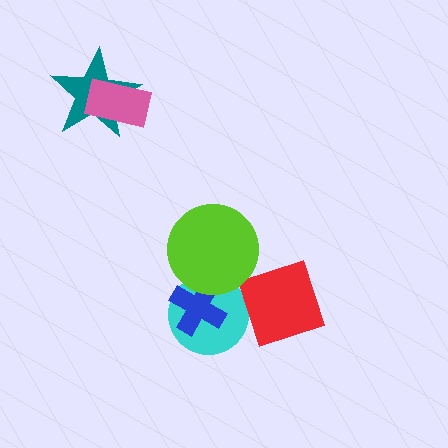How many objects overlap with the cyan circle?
3 objects overlap with the cyan circle.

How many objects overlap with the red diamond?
1 object overlaps with the red diamond.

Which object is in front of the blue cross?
The lime circle is in front of the blue cross.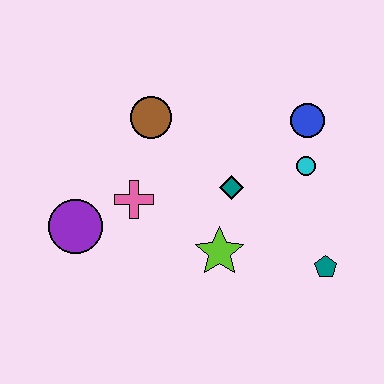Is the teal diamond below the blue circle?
Yes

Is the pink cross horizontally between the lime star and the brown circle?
No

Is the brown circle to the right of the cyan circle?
No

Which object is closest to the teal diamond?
The lime star is closest to the teal diamond.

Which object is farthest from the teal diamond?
The purple circle is farthest from the teal diamond.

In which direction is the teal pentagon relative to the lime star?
The teal pentagon is to the right of the lime star.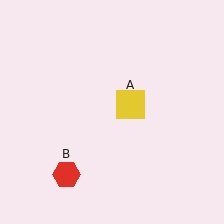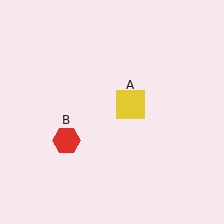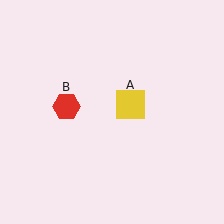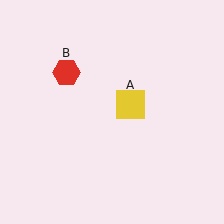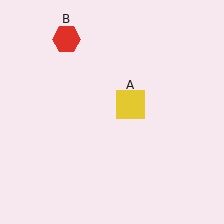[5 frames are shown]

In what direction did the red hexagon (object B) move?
The red hexagon (object B) moved up.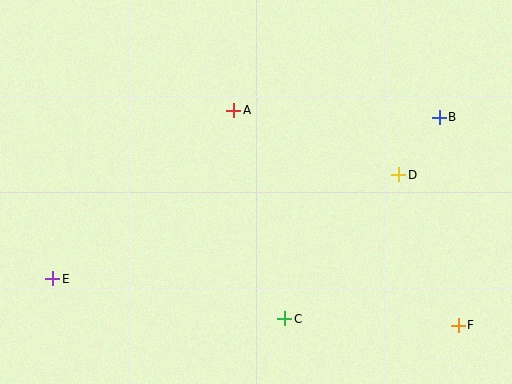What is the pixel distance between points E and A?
The distance between E and A is 247 pixels.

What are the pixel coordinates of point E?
Point E is at (53, 279).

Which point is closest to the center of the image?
Point A at (234, 110) is closest to the center.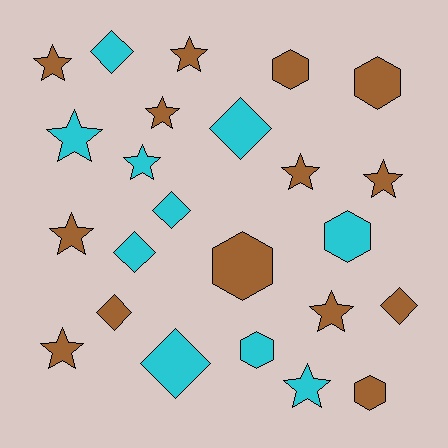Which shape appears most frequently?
Star, with 11 objects.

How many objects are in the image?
There are 24 objects.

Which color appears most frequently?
Brown, with 14 objects.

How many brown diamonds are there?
There are 2 brown diamonds.